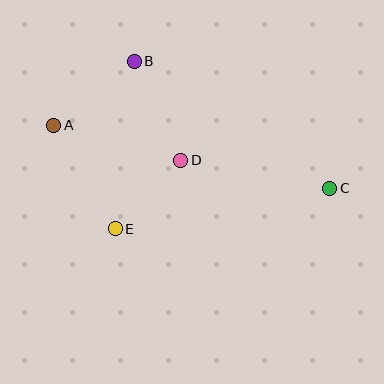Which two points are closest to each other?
Points D and E are closest to each other.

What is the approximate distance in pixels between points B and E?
The distance between B and E is approximately 169 pixels.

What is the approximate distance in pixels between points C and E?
The distance between C and E is approximately 218 pixels.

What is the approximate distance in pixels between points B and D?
The distance between B and D is approximately 110 pixels.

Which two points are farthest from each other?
Points A and C are farthest from each other.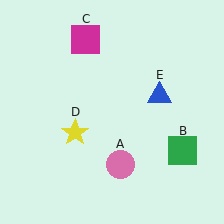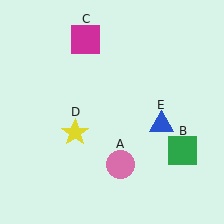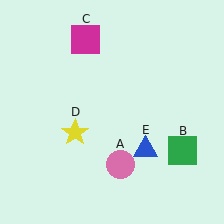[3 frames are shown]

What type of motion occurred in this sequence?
The blue triangle (object E) rotated clockwise around the center of the scene.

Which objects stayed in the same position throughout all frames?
Pink circle (object A) and green square (object B) and magenta square (object C) and yellow star (object D) remained stationary.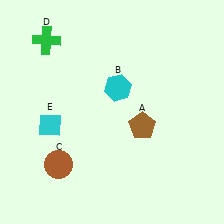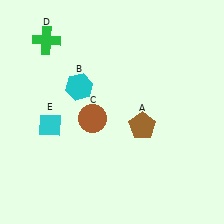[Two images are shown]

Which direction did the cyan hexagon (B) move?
The cyan hexagon (B) moved left.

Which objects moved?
The objects that moved are: the cyan hexagon (B), the brown circle (C).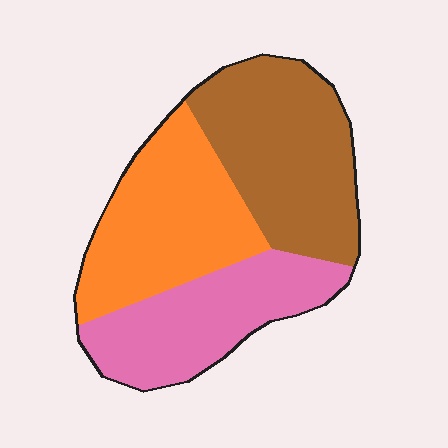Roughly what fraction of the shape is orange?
Orange covers around 35% of the shape.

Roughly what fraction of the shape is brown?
Brown covers about 35% of the shape.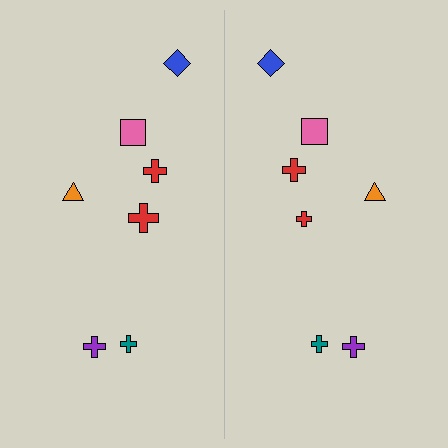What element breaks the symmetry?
The red cross on the right side has a different size than its mirror counterpart.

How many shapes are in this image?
There are 14 shapes in this image.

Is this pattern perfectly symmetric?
No, the pattern is not perfectly symmetric. The red cross on the right side has a different size than its mirror counterpart.